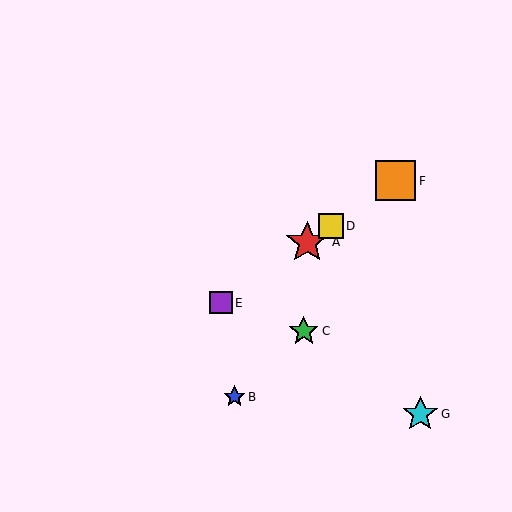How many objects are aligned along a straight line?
4 objects (A, D, E, F) are aligned along a straight line.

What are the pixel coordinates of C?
Object C is at (304, 331).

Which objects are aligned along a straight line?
Objects A, D, E, F are aligned along a straight line.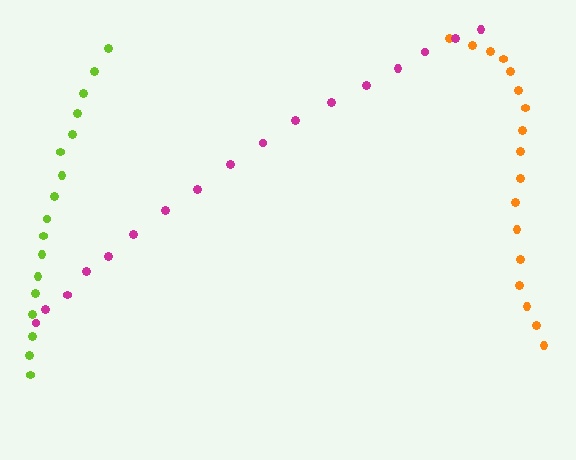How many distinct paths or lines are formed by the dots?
There are 3 distinct paths.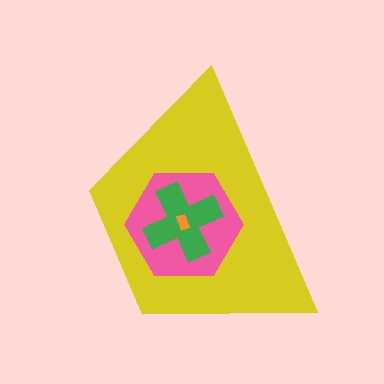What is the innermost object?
The orange rectangle.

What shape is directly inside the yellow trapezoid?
The pink hexagon.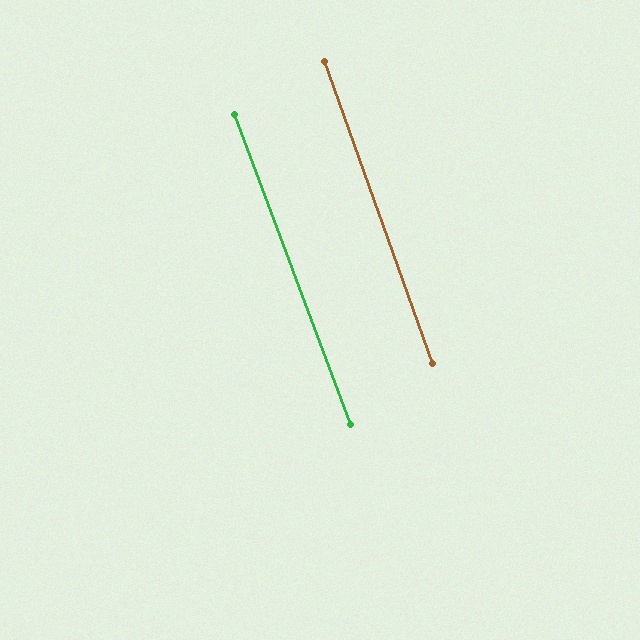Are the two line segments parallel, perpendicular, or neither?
Parallel — their directions differ by only 0.7°.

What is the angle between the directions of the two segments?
Approximately 1 degree.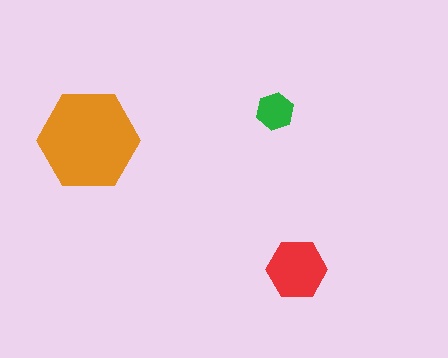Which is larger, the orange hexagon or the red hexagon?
The orange one.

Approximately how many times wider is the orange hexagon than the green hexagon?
About 2.5 times wider.